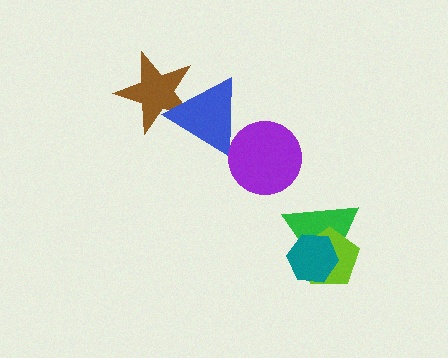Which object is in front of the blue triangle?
The purple circle is in front of the blue triangle.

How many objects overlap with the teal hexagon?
2 objects overlap with the teal hexagon.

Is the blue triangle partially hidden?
Yes, it is partially covered by another shape.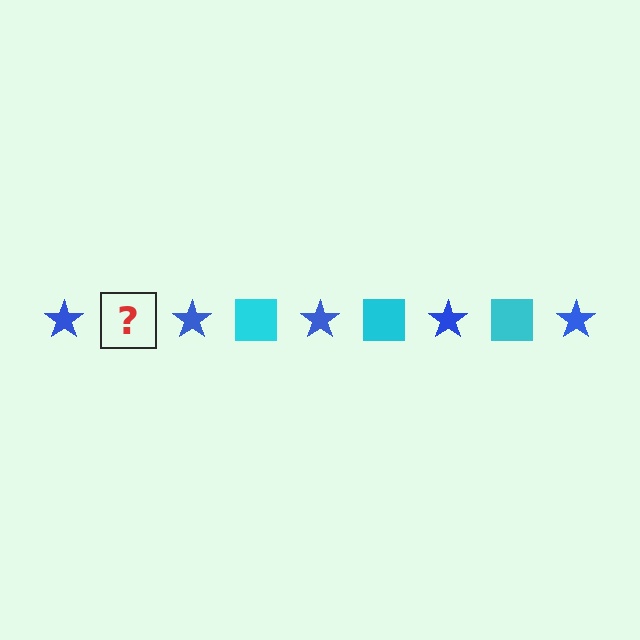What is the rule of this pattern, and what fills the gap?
The rule is that the pattern alternates between blue star and cyan square. The gap should be filled with a cyan square.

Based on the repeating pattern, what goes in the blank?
The blank should be a cyan square.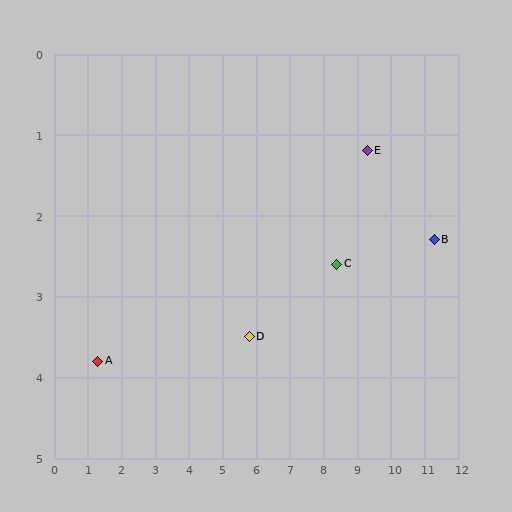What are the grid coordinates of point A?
Point A is at approximately (1.3, 3.8).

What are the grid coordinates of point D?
Point D is at approximately (5.8, 3.5).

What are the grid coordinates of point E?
Point E is at approximately (9.3, 1.2).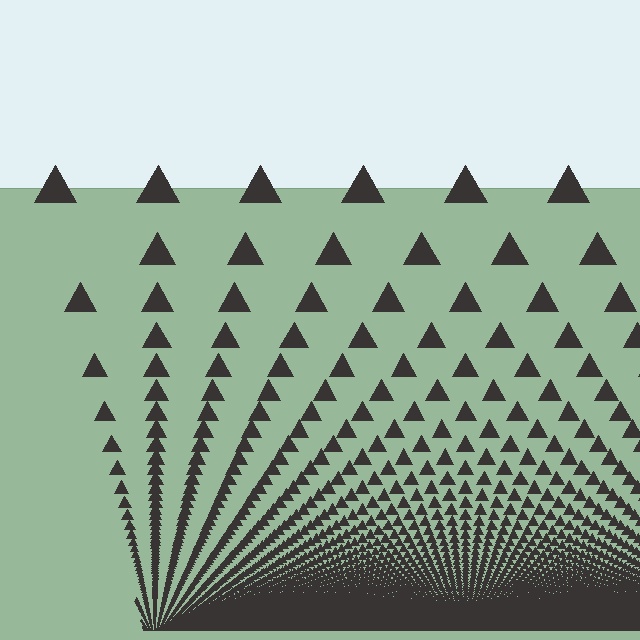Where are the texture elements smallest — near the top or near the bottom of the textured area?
Near the bottom.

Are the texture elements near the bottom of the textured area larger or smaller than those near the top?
Smaller. The gradient is inverted — elements near the bottom are smaller and denser.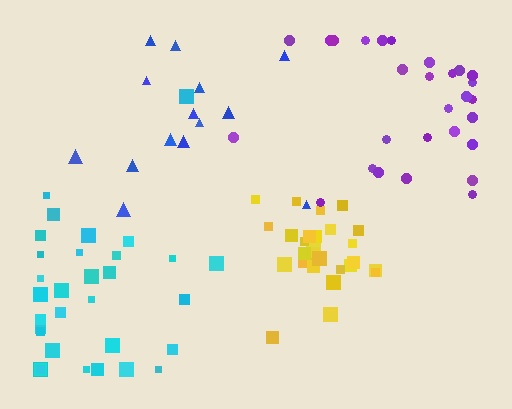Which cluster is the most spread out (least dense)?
Blue.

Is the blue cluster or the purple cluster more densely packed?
Purple.